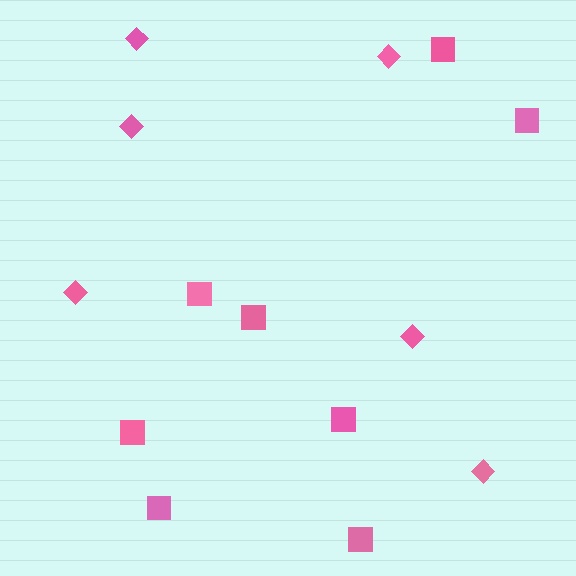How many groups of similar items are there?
There are 2 groups: one group of diamonds (6) and one group of squares (8).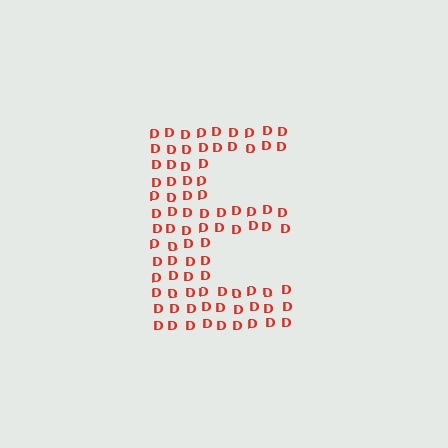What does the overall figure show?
The overall figure shows the letter E.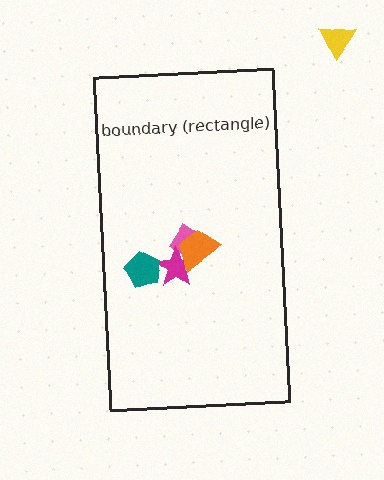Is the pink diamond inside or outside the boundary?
Inside.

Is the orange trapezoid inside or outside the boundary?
Inside.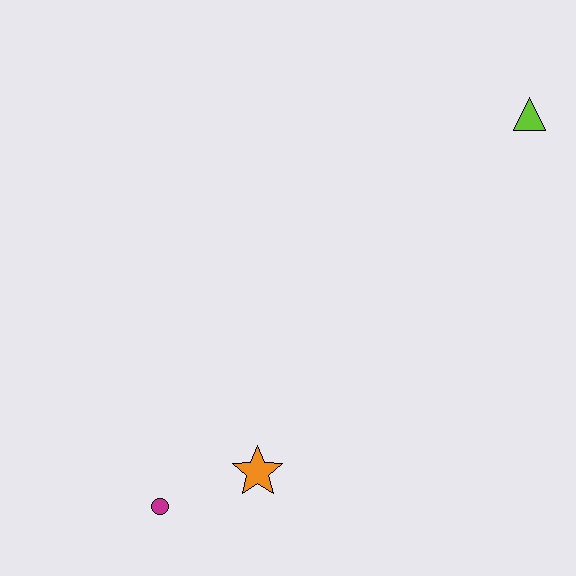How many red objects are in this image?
There are no red objects.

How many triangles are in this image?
There is 1 triangle.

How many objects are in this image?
There are 3 objects.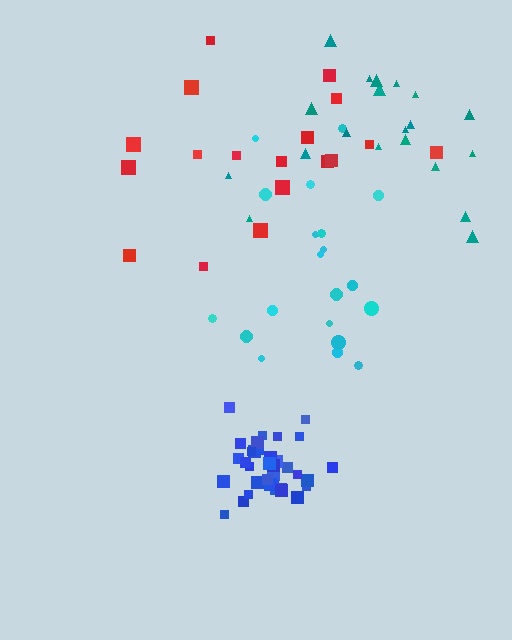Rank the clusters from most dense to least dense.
blue, cyan, teal, red.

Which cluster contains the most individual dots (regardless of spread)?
Blue (35).